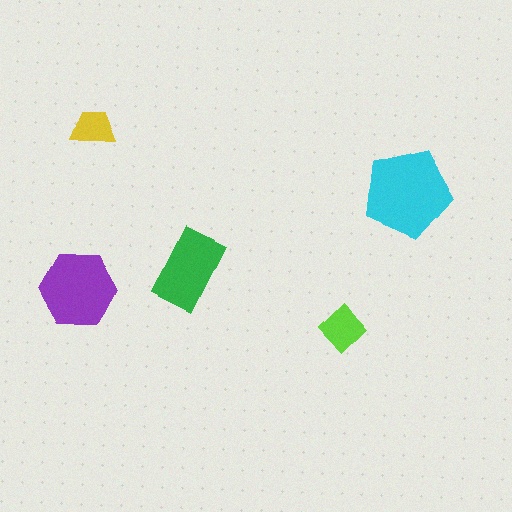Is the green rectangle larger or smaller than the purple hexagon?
Smaller.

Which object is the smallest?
The yellow trapezoid.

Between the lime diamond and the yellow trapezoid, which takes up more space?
The lime diamond.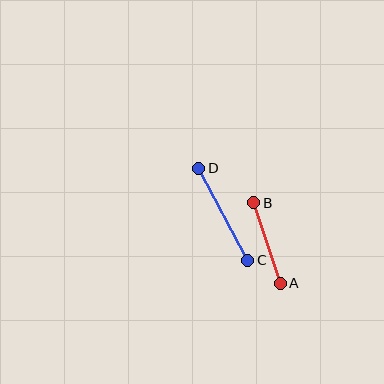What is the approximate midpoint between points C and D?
The midpoint is at approximately (223, 214) pixels.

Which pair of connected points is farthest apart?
Points C and D are farthest apart.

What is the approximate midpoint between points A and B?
The midpoint is at approximately (267, 243) pixels.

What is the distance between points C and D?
The distance is approximately 104 pixels.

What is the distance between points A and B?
The distance is approximately 85 pixels.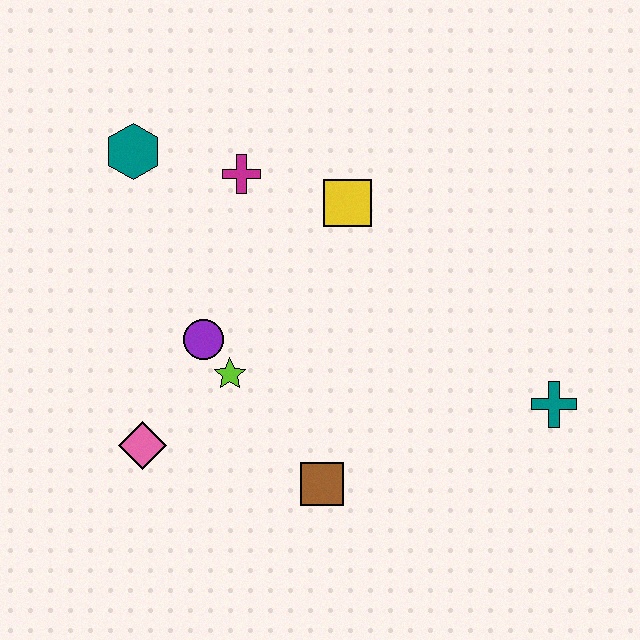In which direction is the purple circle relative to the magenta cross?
The purple circle is below the magenta cross.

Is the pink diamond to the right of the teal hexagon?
Yes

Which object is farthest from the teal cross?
The teal hexagon is farthest from the teal cross.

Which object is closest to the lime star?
The purple circle is closest to the lime star.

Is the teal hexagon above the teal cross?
Yes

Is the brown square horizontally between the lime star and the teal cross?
Yes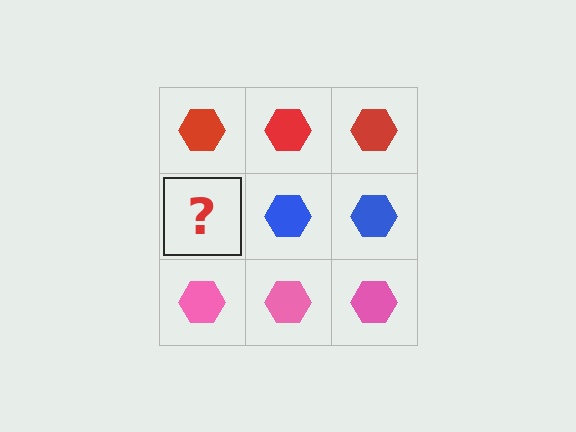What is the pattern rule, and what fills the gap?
The rule is that each row has a consistent color. The gap should be filled with a blue hexagon.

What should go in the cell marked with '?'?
The missing cell should contain a blue hexagon.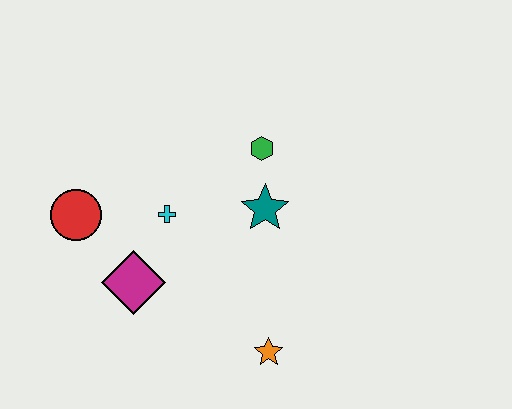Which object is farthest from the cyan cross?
The orange star is farthest from the cyan cross.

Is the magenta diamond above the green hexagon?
No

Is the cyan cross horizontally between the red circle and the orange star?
Yes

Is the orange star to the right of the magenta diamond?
Yes